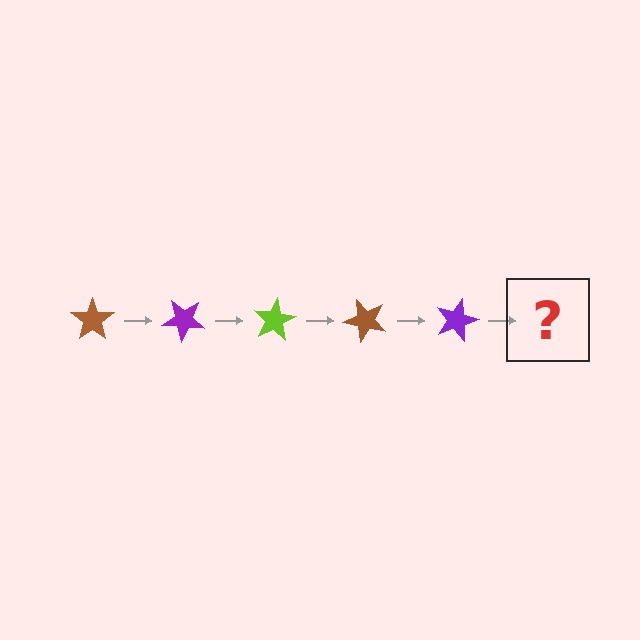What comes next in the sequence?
The next element should be a lime star, rotated 200 degrees from the start.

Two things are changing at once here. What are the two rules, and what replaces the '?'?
The two rules are that it rotates 40 degrees each step and the color cycles through brown, purple, and lime. The '?' should be a lime star, rotated 200 degrees from the start.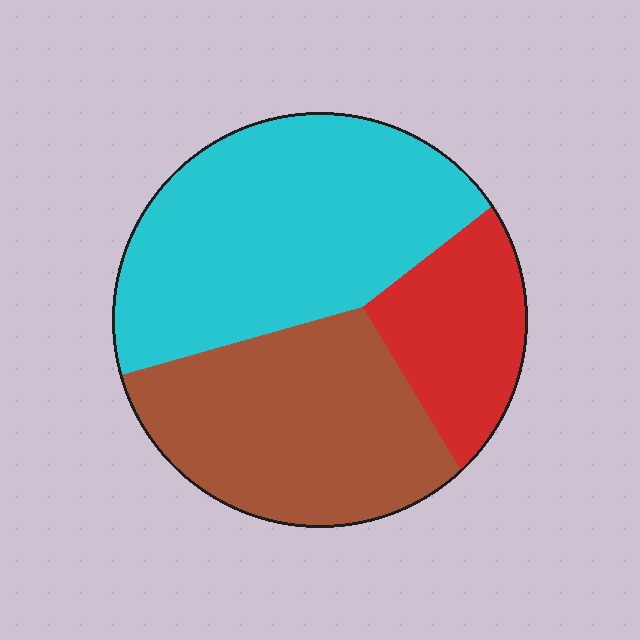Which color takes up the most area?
Cyan, at roughly 45%.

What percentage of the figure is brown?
Brown takes up about three eighths (3/8) of the figure.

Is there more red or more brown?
Brown.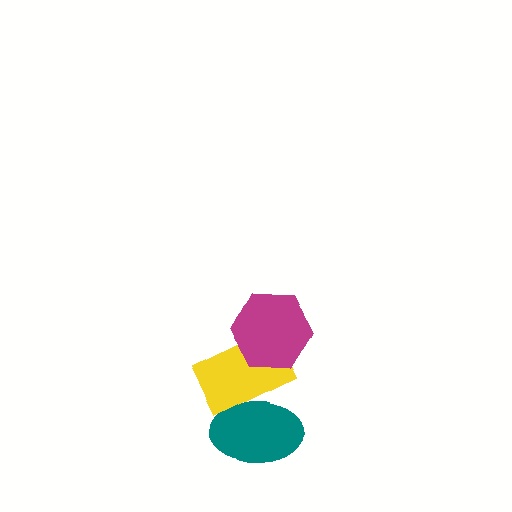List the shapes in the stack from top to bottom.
From top to bottom: the magenta hexagon, the yellow rectangle, the teal ellipse.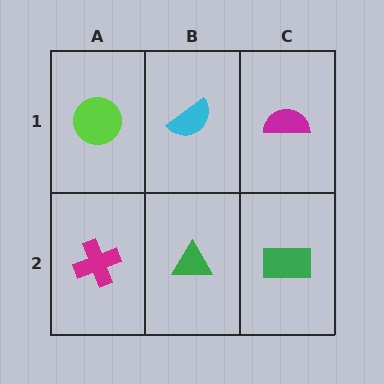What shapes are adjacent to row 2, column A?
A lime circle (row 1, column A), a green triangle (row 2, column B).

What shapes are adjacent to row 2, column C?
A magenta semicircle (row 1, column C), a green triangle (row 2, column B).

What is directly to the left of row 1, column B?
A lime circle.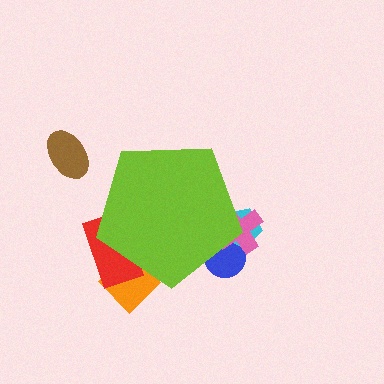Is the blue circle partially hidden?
Yes, the blue circle is partially hidden behind the lime pentagon.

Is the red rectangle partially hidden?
Yes, the red rectangle is partially hidden behind the lime pentagon.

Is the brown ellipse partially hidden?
No, the brown ellipse is fully visible.